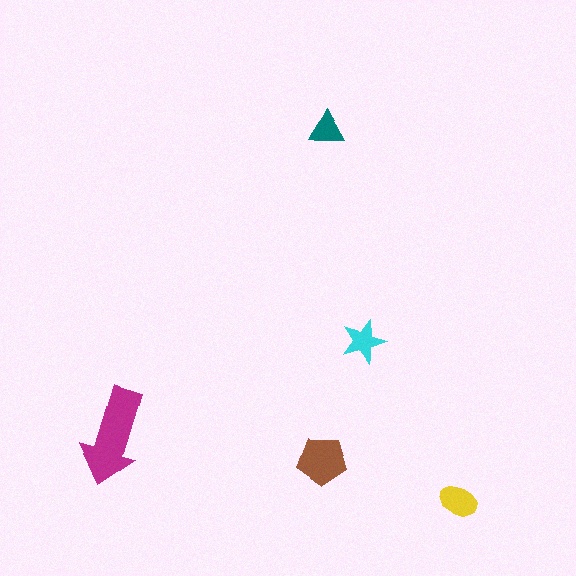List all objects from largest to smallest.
The magenta arrow, the brown pentagon, the yellow ellipse, the cyan star, the teal triangle.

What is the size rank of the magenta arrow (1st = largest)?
1st.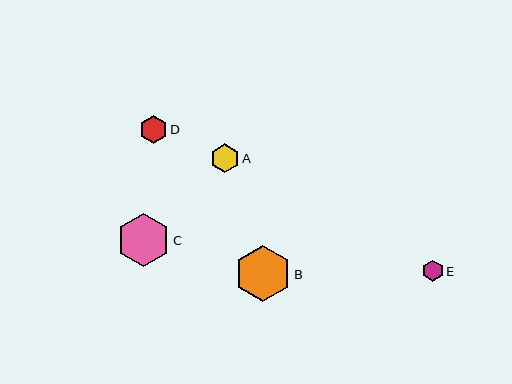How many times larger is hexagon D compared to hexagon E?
Hexagon D is approximately 1.3 times the size of hexagon E.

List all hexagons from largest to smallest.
From largest to smallest: B, C, A, D, E.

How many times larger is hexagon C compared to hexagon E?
Hexagon C is approximately 2.5 times the size of hexagon E.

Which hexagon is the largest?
Hexagon B is the largest with a size of approximately 56 pixels.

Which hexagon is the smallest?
Hexagon E is the smallest with a size of approximately 21 pixels.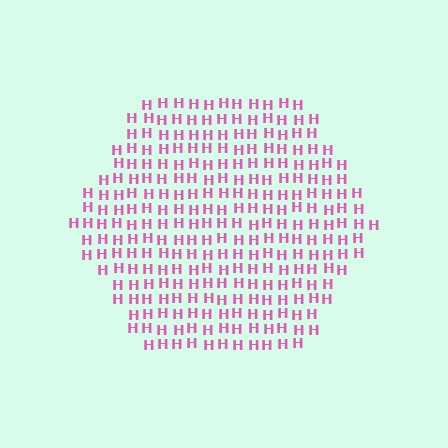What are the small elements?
The small elements are letter H's.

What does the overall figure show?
The overall figure shows a hexagon.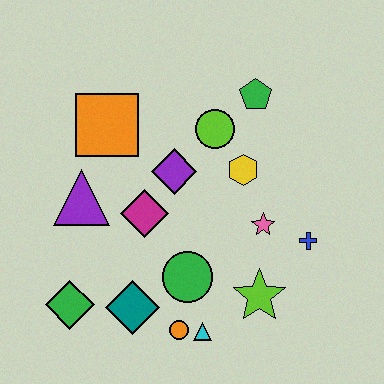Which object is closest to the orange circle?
The cyan triangle is closest to the orange circle.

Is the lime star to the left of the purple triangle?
No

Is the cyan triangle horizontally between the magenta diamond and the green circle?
No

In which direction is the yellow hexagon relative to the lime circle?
The yellow hexagon is below the lime circle.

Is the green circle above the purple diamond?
No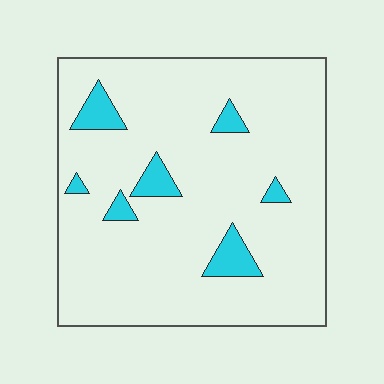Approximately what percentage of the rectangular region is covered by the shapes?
Approximately 10%.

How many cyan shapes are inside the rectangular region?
7.